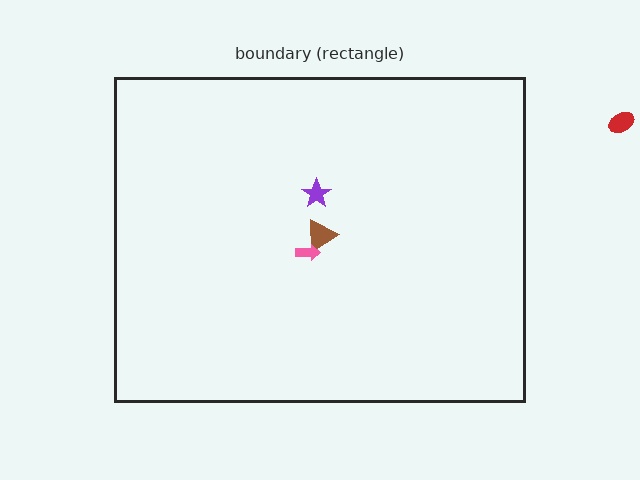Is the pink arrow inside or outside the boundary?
Inside.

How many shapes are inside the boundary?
3 inside, 1 outside.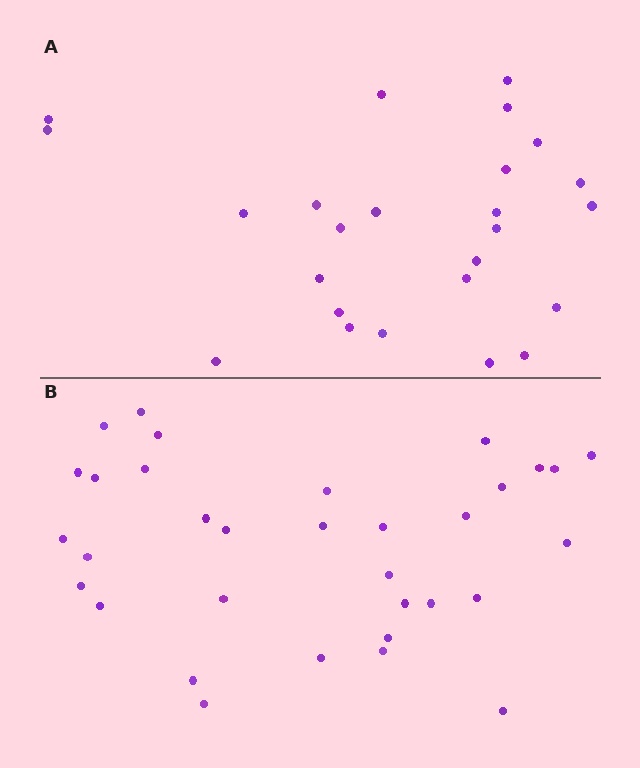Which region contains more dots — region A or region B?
Region B (the bottom region) has more dots.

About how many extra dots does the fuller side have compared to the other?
Region B has roughly 8 or so more dots than region A.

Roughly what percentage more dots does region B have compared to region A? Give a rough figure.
About 30% more.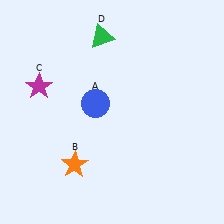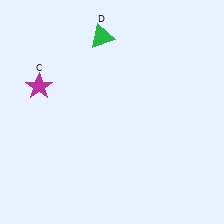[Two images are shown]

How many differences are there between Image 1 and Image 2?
There are 2 differences between the two images.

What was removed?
The orange star (B), the blue circle (A) were removed in Image 2.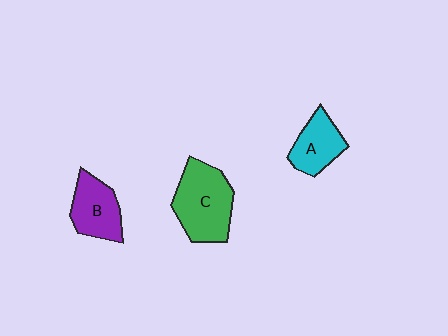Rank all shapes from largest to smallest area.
From largest to smallest: C (green), B (purple), A (cyan).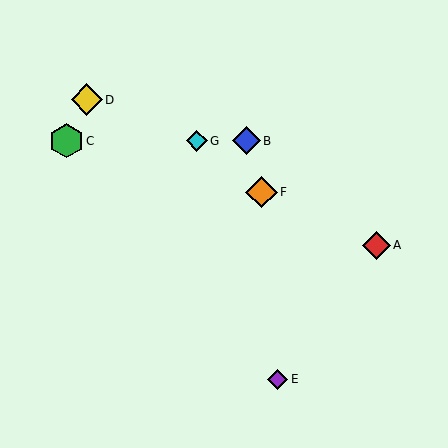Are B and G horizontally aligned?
Yes, both are at y≈141.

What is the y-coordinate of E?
Object E is at y≈379.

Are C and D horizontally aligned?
No, C is at y≈141 and D is at y≈100.